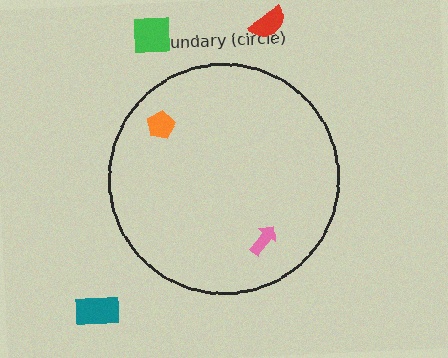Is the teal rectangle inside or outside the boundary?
Outside.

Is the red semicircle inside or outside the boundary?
Outside.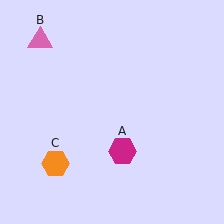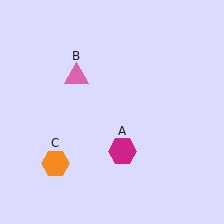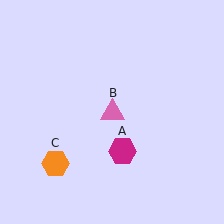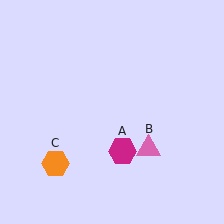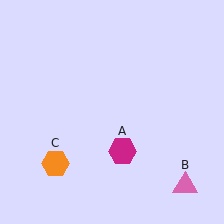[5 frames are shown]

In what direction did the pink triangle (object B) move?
The pink triangle (object B) moved down and to the right.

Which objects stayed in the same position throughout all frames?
Magenta hexagon (object A) and orange hexagon (object C) remained stationary.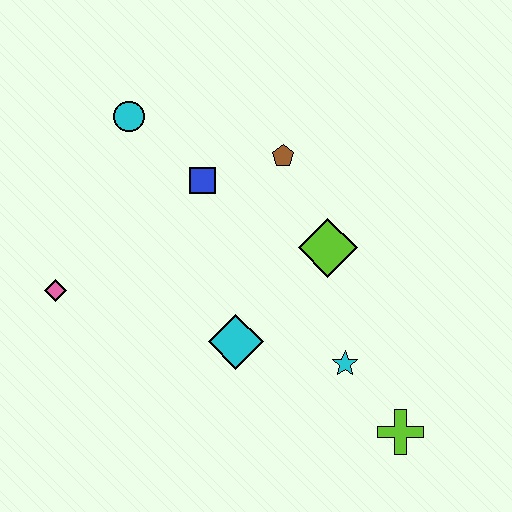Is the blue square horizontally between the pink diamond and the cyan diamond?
Yes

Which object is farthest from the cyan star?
The cyan circle is farthest from the cyan star.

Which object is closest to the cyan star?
The lime cross is closest to the cyan star.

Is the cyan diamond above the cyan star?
Yes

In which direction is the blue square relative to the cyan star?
The blue square is above the cyan star.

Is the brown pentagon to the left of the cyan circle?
No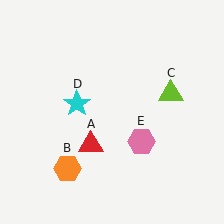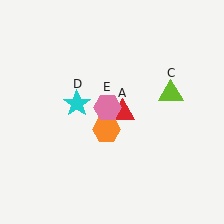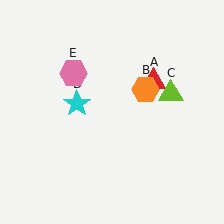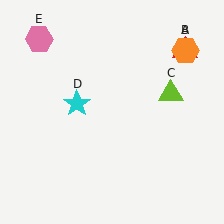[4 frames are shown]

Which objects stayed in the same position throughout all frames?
Lime triangle (object C) and cyan star (object D) remained stationary.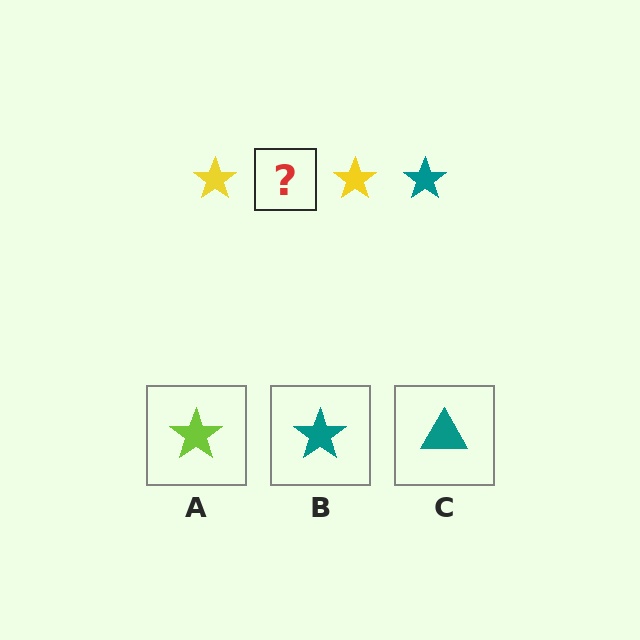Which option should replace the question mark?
Option B.